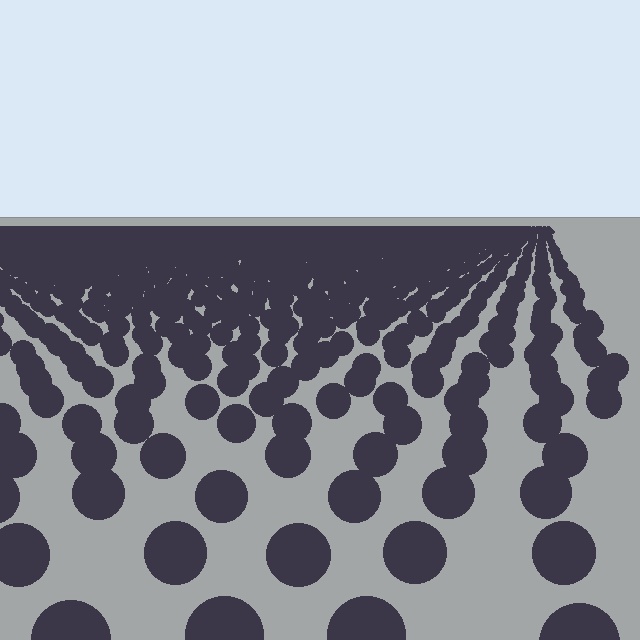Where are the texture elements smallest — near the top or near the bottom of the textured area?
Near the top.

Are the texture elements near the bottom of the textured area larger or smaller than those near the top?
Larger. Near the bottom, elements are closer to the viewer and appear at a bigger on-screen size.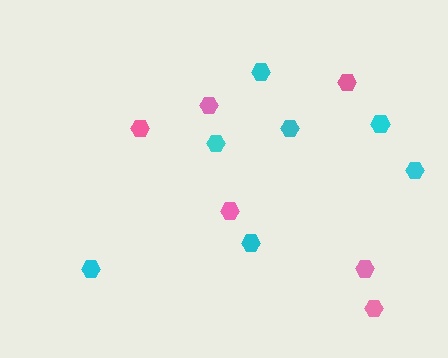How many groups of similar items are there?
There are 2 groups: one group of pink hexagons (6) and one group of cyan hexagons (7).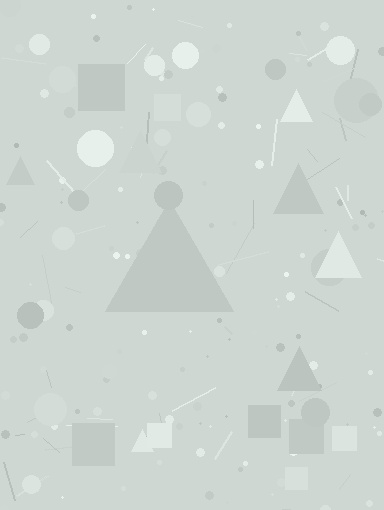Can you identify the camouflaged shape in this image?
The camouflaged shape is a triangle.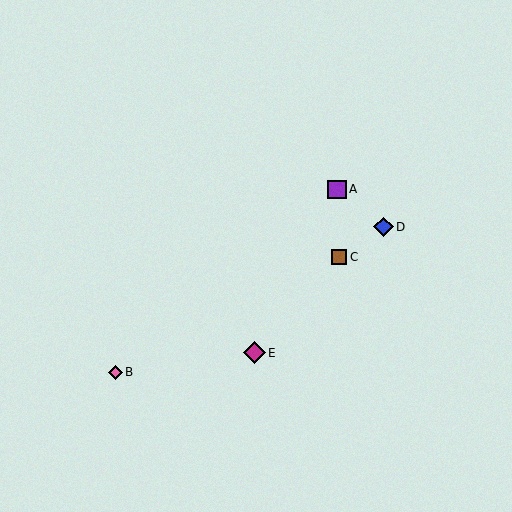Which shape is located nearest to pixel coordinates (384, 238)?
The blue diamond (labeled D) at (383, 227) is nearest to that location.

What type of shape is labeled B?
Shape B is a pink diamond.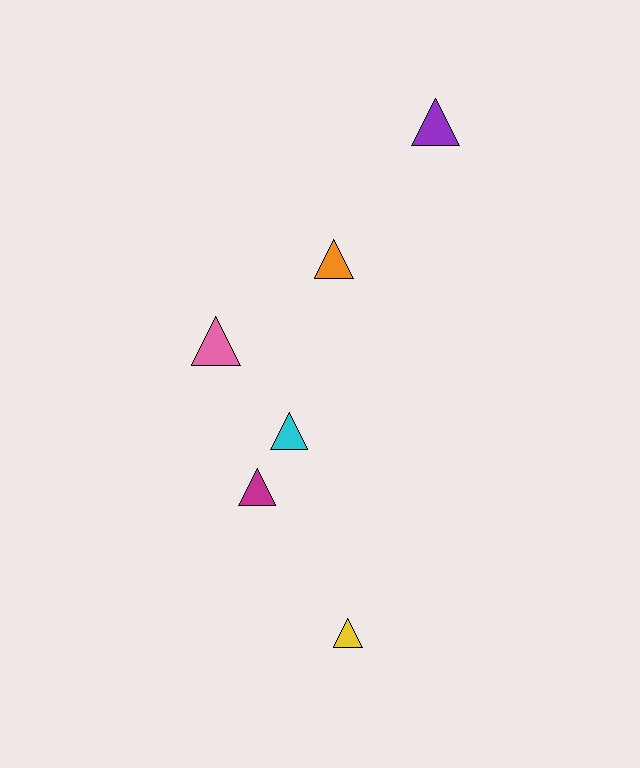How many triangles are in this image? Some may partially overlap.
There are 6 triangles.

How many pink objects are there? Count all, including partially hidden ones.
There is 1 pink object.